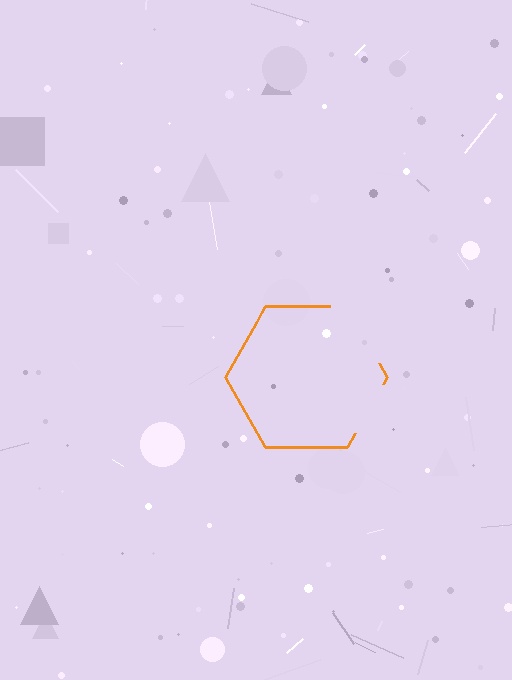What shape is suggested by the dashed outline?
The dashed outline suggests a hexagon.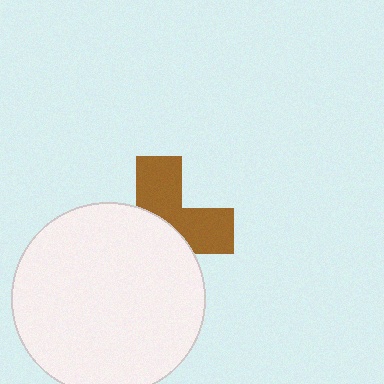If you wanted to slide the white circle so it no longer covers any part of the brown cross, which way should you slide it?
Slide it down — that is the most direct way to separate the two shapes.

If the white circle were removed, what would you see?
You would see the complete brown cross.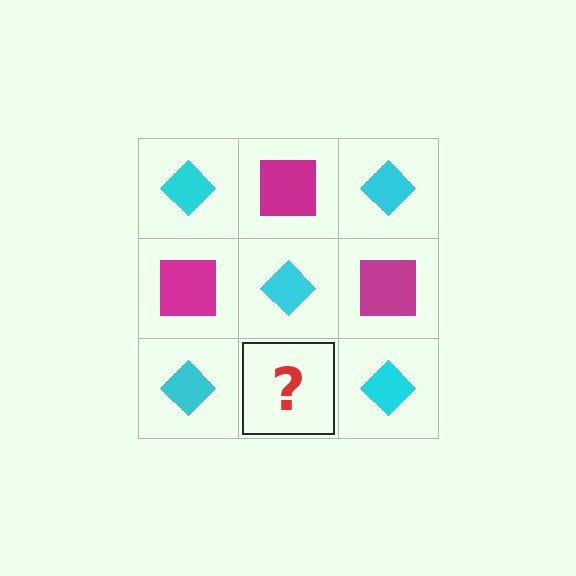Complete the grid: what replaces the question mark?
The question mark should be replaced with a magenta square.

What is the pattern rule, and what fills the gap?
The rule is that it alternates cyan diamond and magenta square in a checkerboard pattern. The gap should be filled with a magenta square.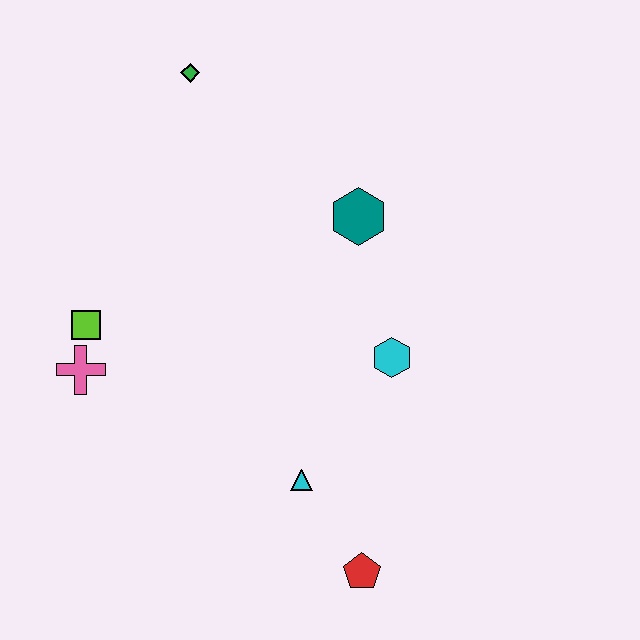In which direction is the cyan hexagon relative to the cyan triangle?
The cyan hexagon is above the cyan triangle.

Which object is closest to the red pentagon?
The cyan triangle is closest to the red pentagon.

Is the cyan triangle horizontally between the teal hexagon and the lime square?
Yes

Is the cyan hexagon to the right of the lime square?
Yes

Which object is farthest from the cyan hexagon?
The green diamond is farthest from the cyan hexagon.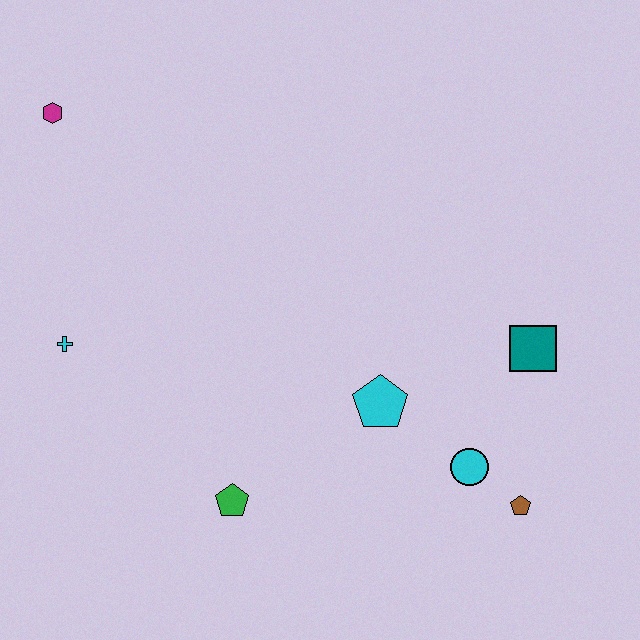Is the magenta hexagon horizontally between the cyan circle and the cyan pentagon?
No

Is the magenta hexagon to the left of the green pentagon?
Yes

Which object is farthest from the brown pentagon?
The magenta hexagon is farthest from the brown pentagon.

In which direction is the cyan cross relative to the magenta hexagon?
The cyan cross is below the magenta hexagon.